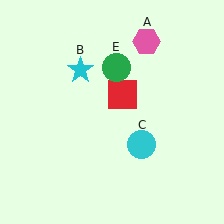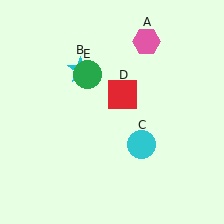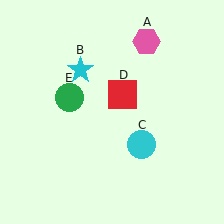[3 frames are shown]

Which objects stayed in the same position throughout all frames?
Pink hexagon (object A) and cyan star (object B) and cyan circle (object C) and red square (object D) remained stationary.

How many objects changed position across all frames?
1 object changed position: green circle (object E).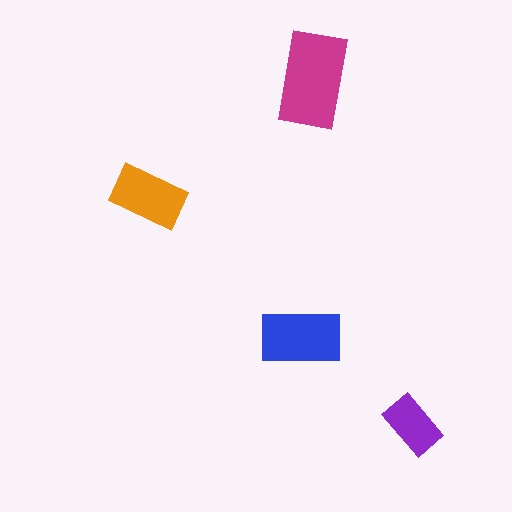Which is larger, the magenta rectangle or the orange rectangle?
The magenta one.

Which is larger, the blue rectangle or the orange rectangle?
The blue one.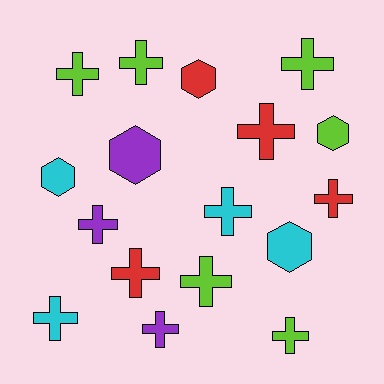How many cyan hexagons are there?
There are 2 cyan hexagons.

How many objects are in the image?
There are 17 objects.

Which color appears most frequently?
Lime, with 6 objects.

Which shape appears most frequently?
Cross, with 12 objects.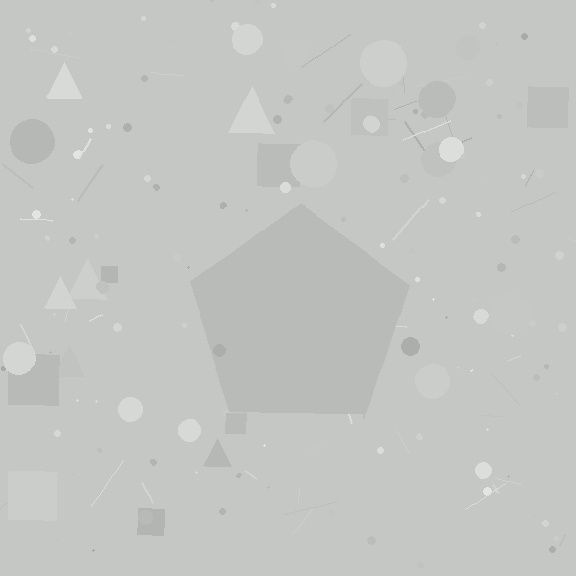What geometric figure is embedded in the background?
A pentagon is embedded in the background.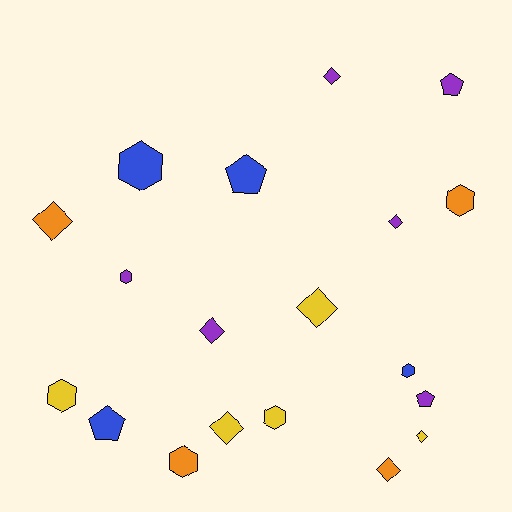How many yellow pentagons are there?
There are no yellow pentagons.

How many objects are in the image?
There are 19 objects.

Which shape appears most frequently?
Diamond, with 8 objects.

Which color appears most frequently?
Purple, with 6 objects.